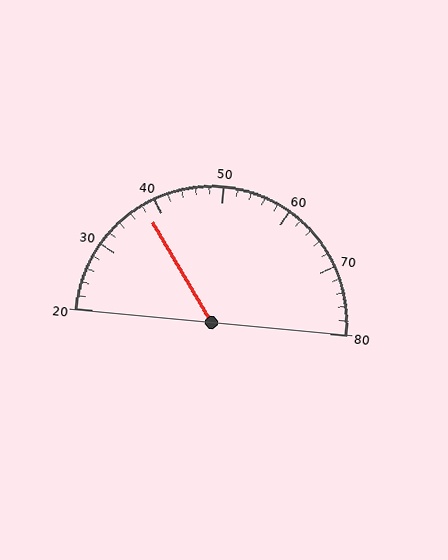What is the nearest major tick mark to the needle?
The nearest major tick mark is 40.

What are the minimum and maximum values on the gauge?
The gauge ranges from 20 to 80.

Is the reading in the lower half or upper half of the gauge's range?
The reading is in the lower half of the range (20 to 80).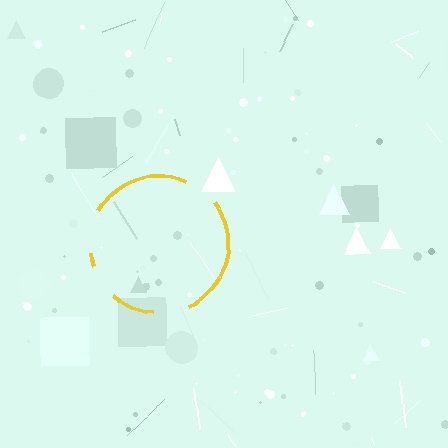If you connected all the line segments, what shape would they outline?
They would outline a circle.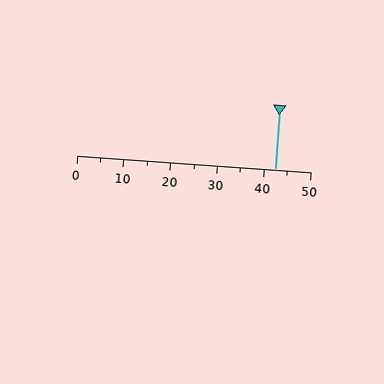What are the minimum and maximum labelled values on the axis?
The axis runs from 0 to 50.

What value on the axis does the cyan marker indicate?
The marker indicates approximately 42.5.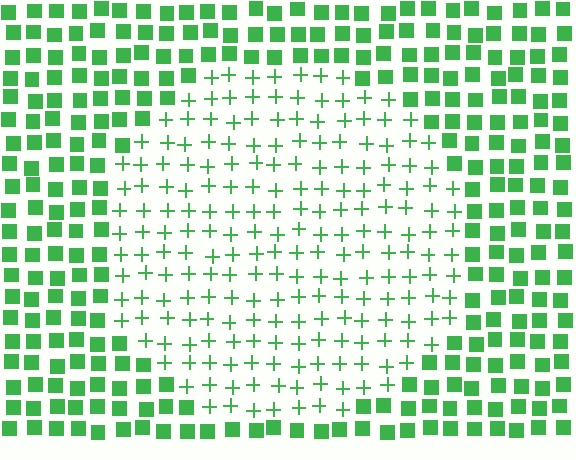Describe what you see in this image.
The image is filled with small green elements arranged in a uniform grid. A circle-shaped region contains plus signs, while the surrounding area contains squares. The boundary is defined purely by the change in element shape.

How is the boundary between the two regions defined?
The boundary is defined by a change in element shape: plus signs inside vs. squares outside. All elements share the same color and spacing.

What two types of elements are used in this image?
The image uses plus signs inside the circle region and squares outside it.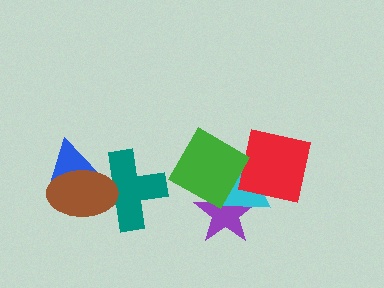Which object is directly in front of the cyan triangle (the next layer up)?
The red square is directly in front of the cyan triangle.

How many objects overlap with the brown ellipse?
2 objects overlap with the brown ellipse.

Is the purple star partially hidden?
Yes, it is partially covered by another shape.